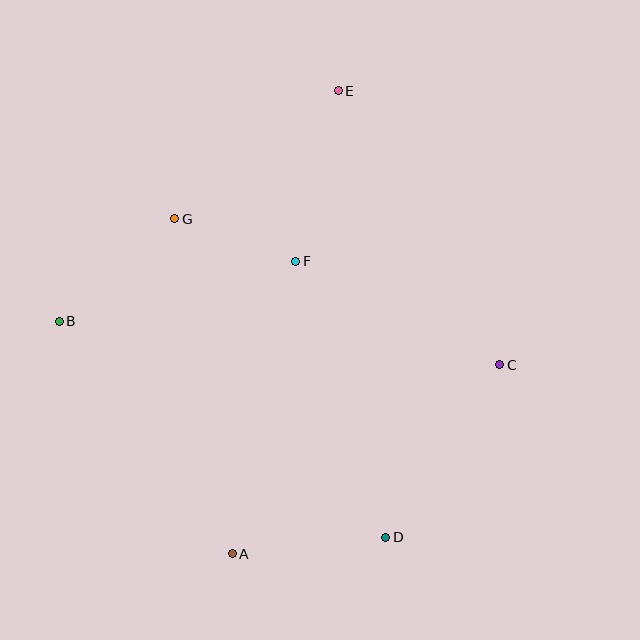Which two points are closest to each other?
Points F and G are closest to each other.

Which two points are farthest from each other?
Points A and E are farthest from each other.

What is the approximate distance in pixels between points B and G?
The distance between B and G is approximately 155 pixels.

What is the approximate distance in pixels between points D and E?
The distance between D and E is approximately 449 pixels.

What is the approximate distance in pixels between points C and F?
The distance between C and F is approximately 229 pixels.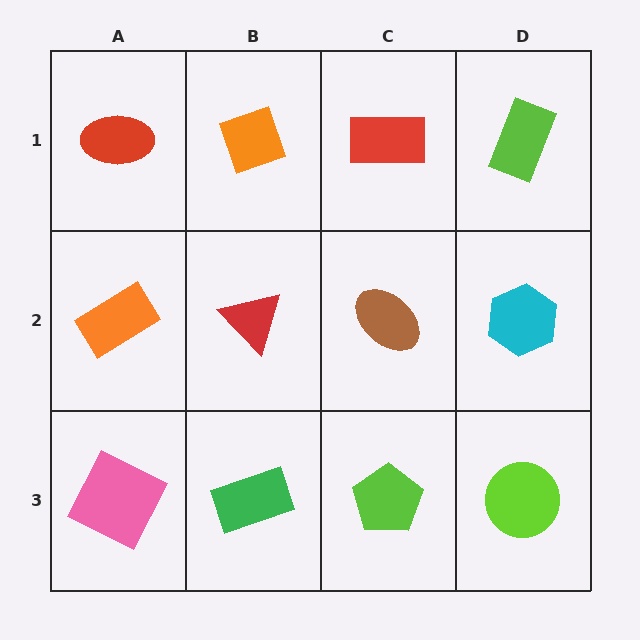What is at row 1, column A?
A red ellipse.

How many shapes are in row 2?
4 shapes.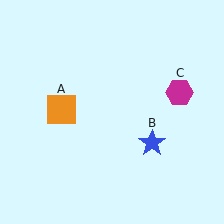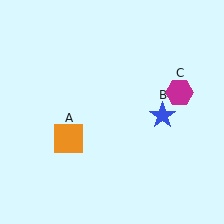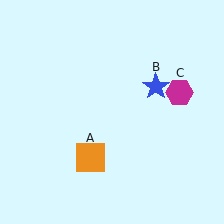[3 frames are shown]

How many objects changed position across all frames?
2 objects changed position: orange square (object A), blue star (object B).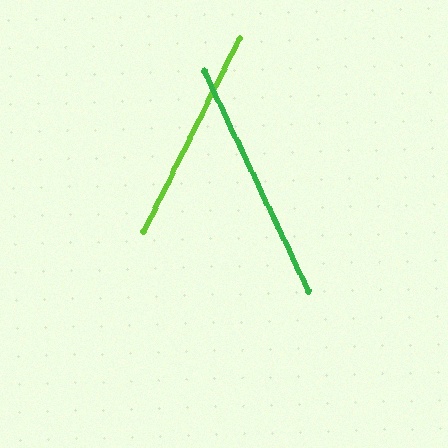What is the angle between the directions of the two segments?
Approximately 52 degrees.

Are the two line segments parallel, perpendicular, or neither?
Neither parallel nor perpendicular — they differ by about 52°.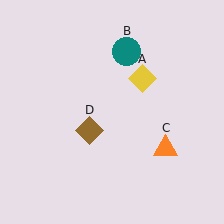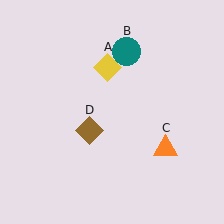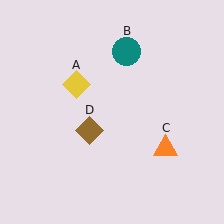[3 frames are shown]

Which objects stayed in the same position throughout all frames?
Teal circle (object B) and orange triangle (object C) and brown diamond (object D) remained stationary.